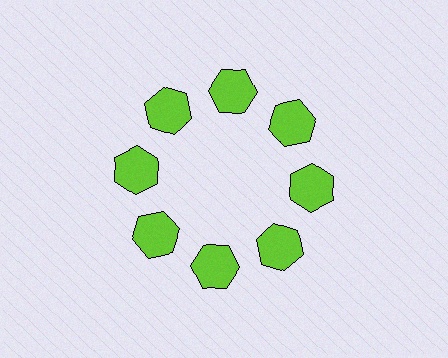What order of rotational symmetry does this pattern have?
This pattern has 8-fold rotational symmetry.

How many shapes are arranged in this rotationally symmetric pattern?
There are 8 shapes, arranged in 8 groups of 1.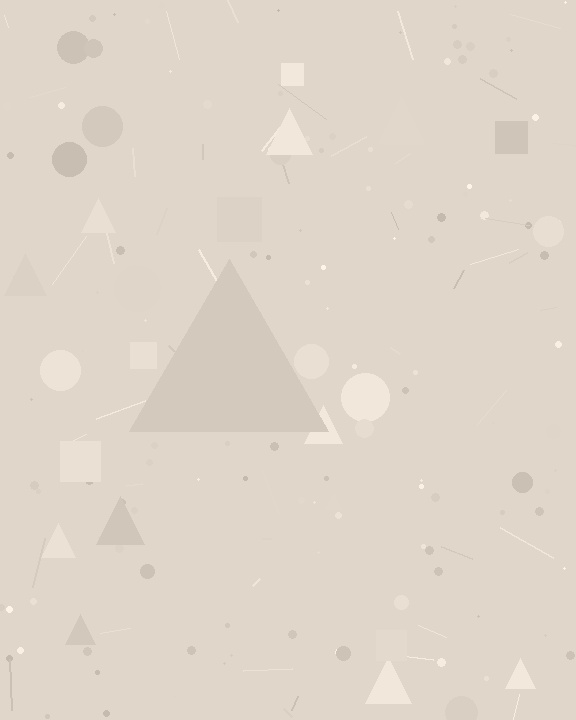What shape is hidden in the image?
A triangle is hidden in the image.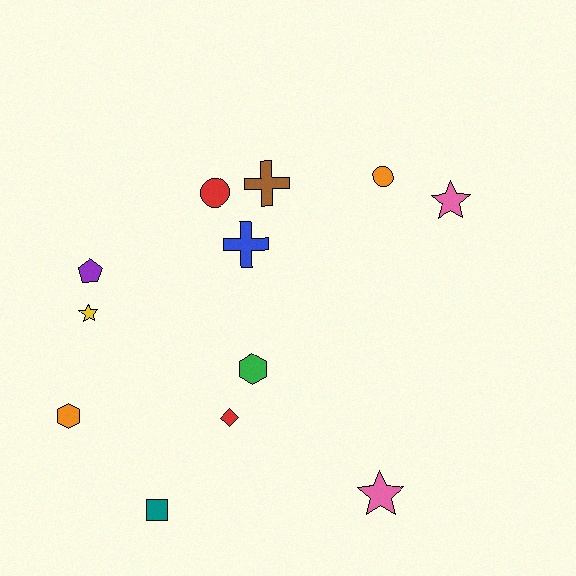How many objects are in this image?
There are 12 objects.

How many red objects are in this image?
There are 2 red objects.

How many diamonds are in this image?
There is 1 diamond.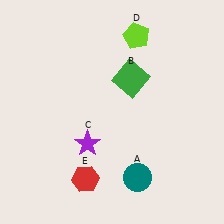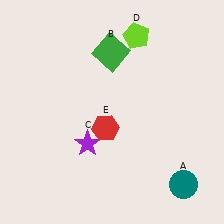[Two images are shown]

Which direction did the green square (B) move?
The green square (B) moved up.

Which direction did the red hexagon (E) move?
The red hexagon (E) moved up.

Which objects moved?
The objects that moved are: the teal circle (A), the green square (B), the red hexagon (E).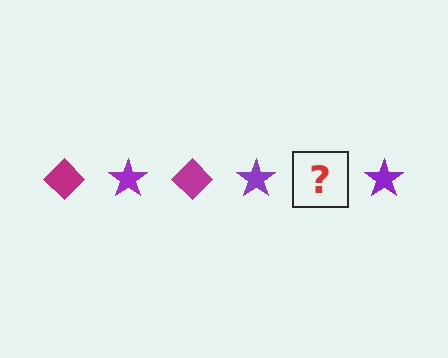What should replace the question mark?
The question mark should be replaced with a magenta diamond.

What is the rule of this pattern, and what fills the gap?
The rule is that the pattern alternates between magenta diamond and purple star. The gap should be filled with a magenta diamond.